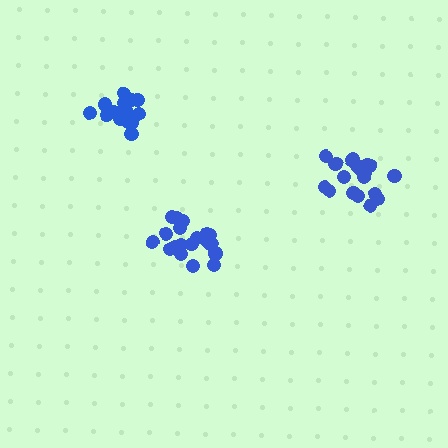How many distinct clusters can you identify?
There are 3 distinct clusters.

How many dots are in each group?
Group 1: 19 dots, Group 2: 19 dots, Group 3: 19 dots (57 total).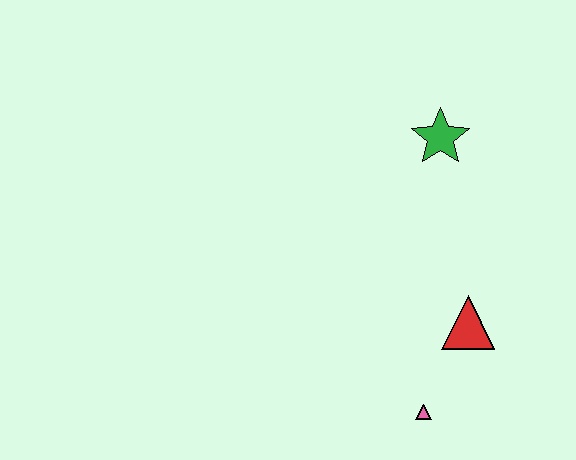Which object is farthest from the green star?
The pink triangle is farthest from the green star.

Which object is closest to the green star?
The red triangle is closest to the green star.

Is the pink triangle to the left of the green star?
Yes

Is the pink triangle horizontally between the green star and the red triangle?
No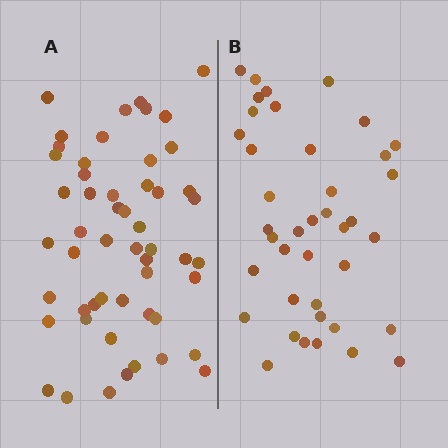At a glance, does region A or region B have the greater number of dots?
Region A (the left region) has more dots.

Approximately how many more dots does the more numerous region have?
Region A has approximately 15 more dots than region B.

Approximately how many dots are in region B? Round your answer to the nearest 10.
About 40 dots.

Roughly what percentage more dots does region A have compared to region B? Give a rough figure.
About 30% more.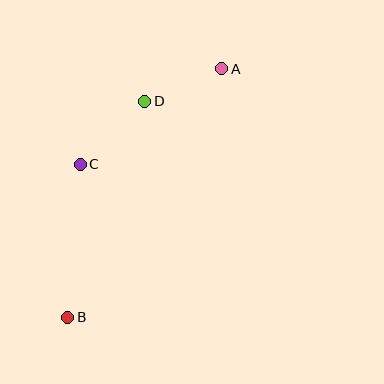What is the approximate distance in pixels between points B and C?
The distance between B and C is approximately 153 pixels.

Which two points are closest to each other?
Points A and D are closest to each other.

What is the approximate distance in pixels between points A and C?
The distance between A and C is approximately 171 pixels.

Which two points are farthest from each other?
Points A and B are farthest from each other.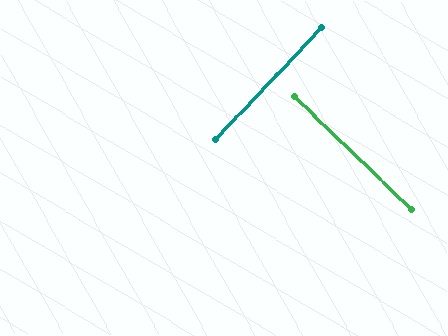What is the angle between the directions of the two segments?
Approximately 89 degrees.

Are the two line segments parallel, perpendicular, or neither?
Perpendicular — they meet at approximately 89°.